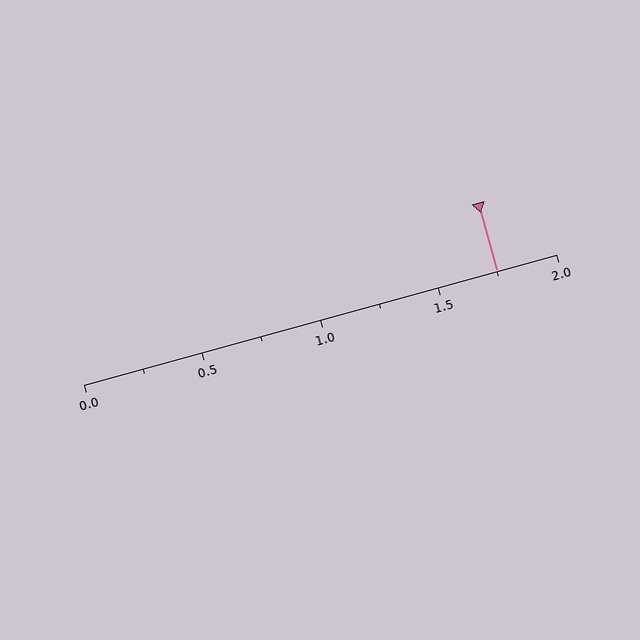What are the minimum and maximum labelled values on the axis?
The axis runs from 0.0 to 2.0.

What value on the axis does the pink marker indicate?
The marker indicates approximately 1.75.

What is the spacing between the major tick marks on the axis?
The major ticks are spaced 0.5 apart.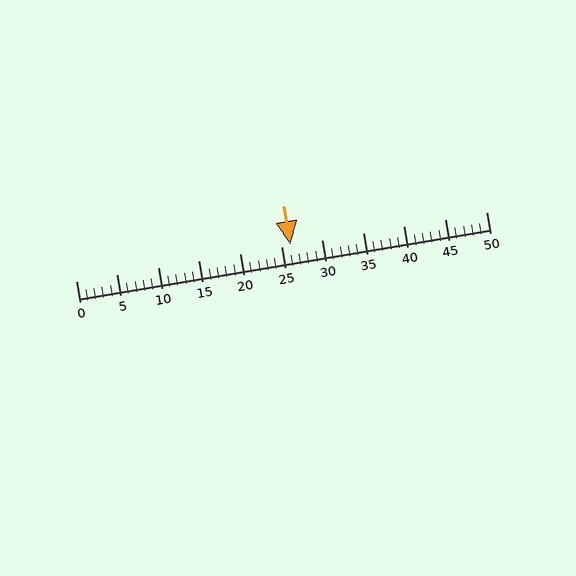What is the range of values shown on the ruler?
The ruler shows values from 0 to 50.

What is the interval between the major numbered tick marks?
The major tick marks are spaced 5 units apart.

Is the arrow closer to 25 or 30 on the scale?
The arrow is closer to 25.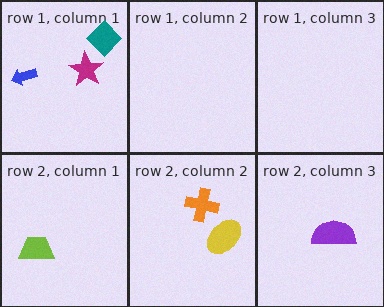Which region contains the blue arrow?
The row 1, column 1 region.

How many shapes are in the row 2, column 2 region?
2.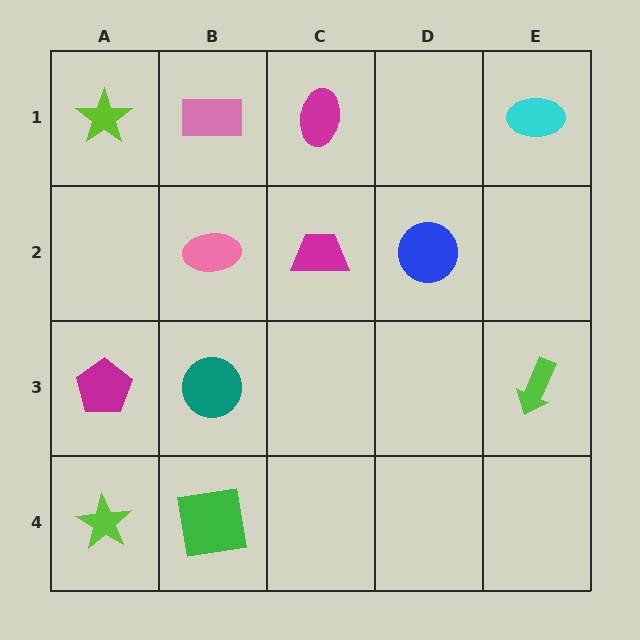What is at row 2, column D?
A blue circle.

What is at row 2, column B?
A pink ellipse.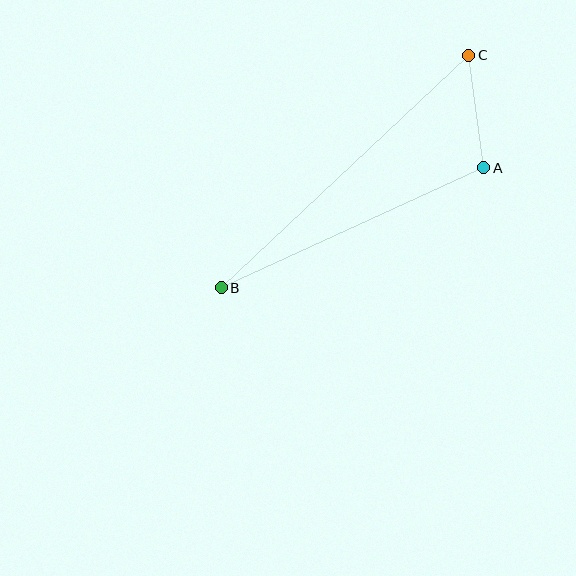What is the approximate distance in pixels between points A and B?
The distance between A and B is approximately 289 pixels.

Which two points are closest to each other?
Points A and C are closest to each other.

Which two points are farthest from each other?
Points B and C are farthest from each other.